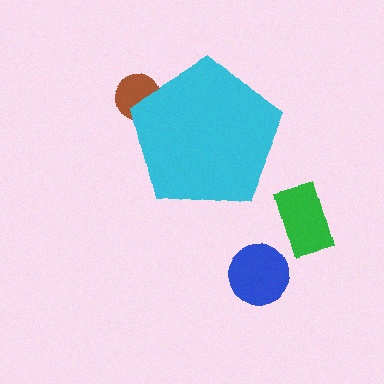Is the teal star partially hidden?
Yes, the teal star is partially hidden behind the cyan pentagon.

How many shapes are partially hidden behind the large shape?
2 shapes are partially hidden.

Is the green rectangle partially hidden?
No, the green rectangle is fully visible.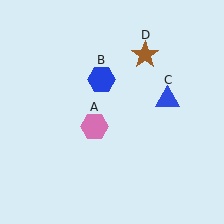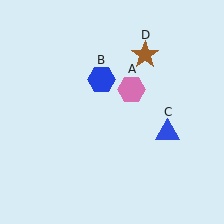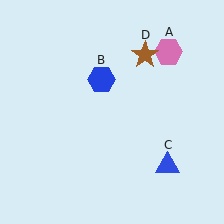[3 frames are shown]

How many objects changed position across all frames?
2 objects changed position: pink hexagon (object A), blue triangle (object C).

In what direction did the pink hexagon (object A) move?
The pink hexagon (object A) moved up and to the right.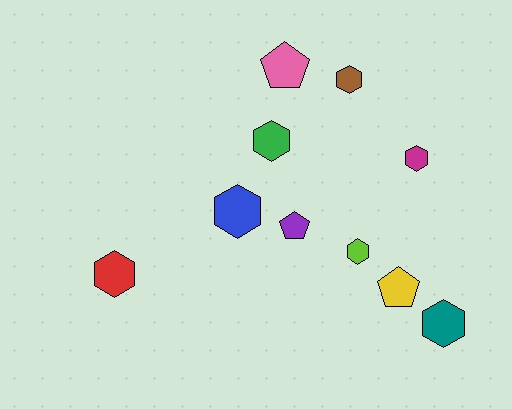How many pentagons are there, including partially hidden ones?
There are 3 pentagons.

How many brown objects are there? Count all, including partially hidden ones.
There is 1 brown object.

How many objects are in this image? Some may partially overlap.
There are 10 objects.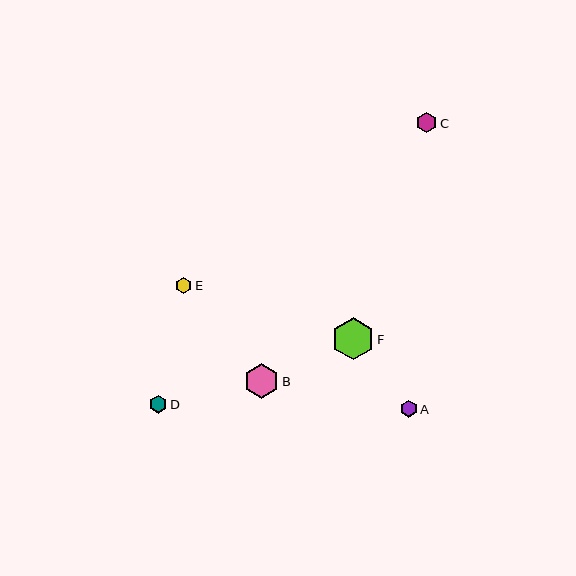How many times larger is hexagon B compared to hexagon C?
Hexagon B is approximately 1.7 times the size of hexagon C.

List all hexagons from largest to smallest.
From largest to smallest: F, B, C, D, A, E.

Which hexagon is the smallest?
Hexagon E is the smallest with a size of approximately 17 pixels.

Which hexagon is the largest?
Hexagon F is the largest with a size of approximately 42 pixels.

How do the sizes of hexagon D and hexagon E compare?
Hexagon D and hexagon E are approximately the same size.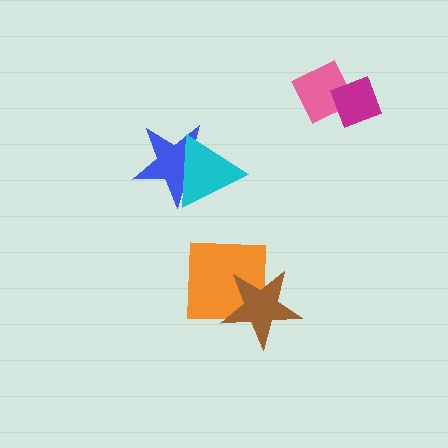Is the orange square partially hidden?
Yes, it is partially covered by another shape.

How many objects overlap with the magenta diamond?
1 object overlaps with the magenta diamond.